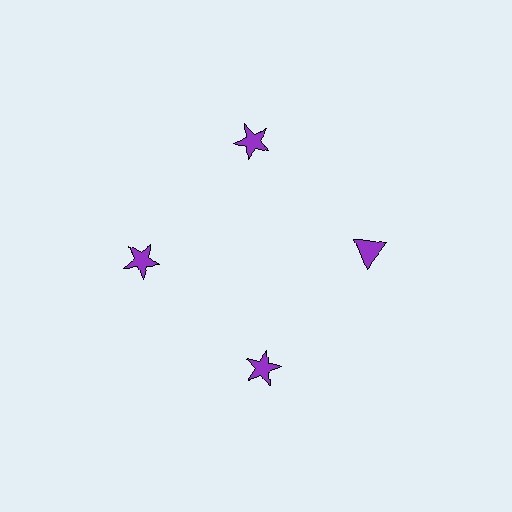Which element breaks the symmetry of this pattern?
The purple triangle at roughly the 3 o'clock position breaks the symmetry. All other shapes are purple stars.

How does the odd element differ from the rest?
It has a different shape: triangle instead of star.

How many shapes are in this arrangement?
There are 4 shapes arranged in a ring pattern.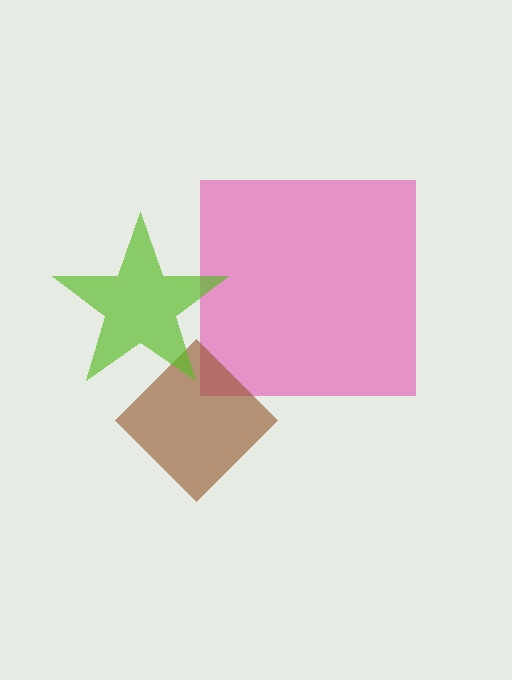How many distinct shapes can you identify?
There are 3 distinct shapes: a pink square, a brown diamond, a lime star.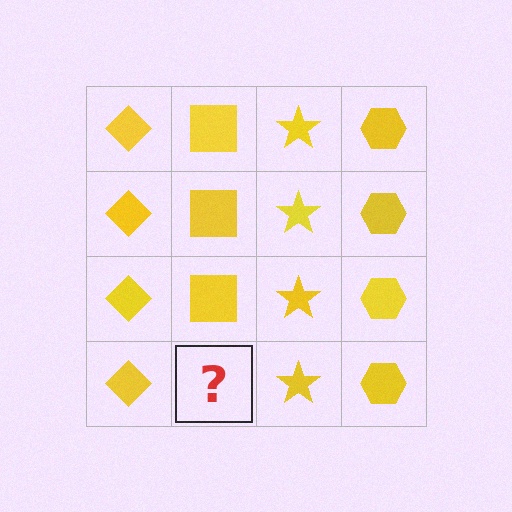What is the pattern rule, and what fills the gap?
The rule is that each column has a consistent shape. The gap should be filled with a yellow square.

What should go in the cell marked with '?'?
The missing cell should contain a yellow square.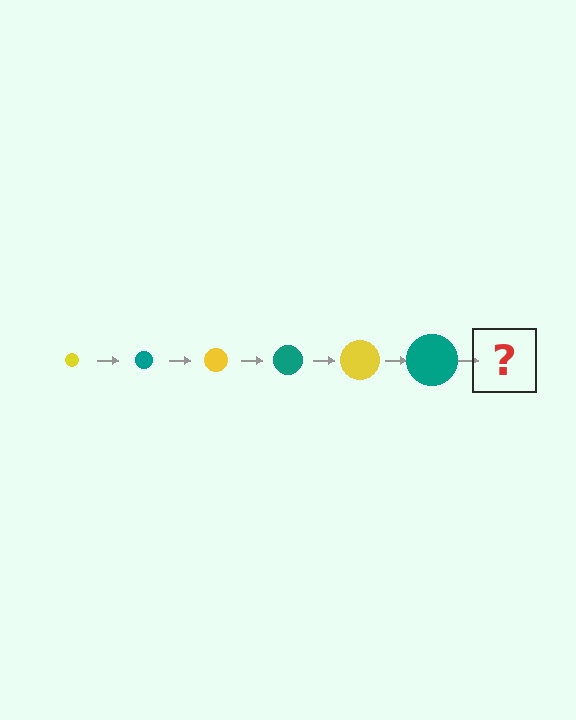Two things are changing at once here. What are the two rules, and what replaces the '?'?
The two rules are that the circle grows larger each step and the color cycles through yellow and teal. The '?' should be a yellow circle, larger than the previous one.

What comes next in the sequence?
The next element should be a yellow circle, larger than the previous one.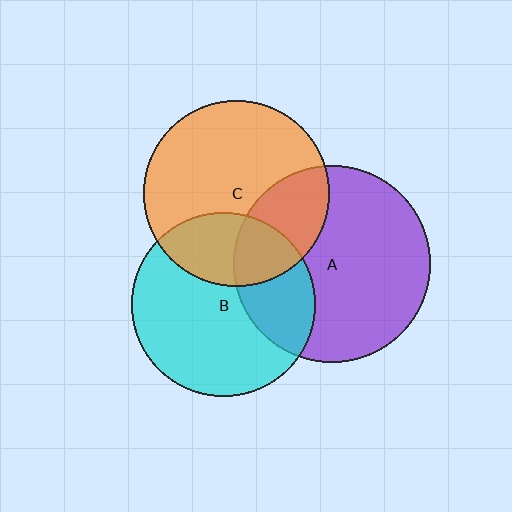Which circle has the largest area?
Circle A (purple).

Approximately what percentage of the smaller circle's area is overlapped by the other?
Approximately 30%.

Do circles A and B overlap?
Yes.